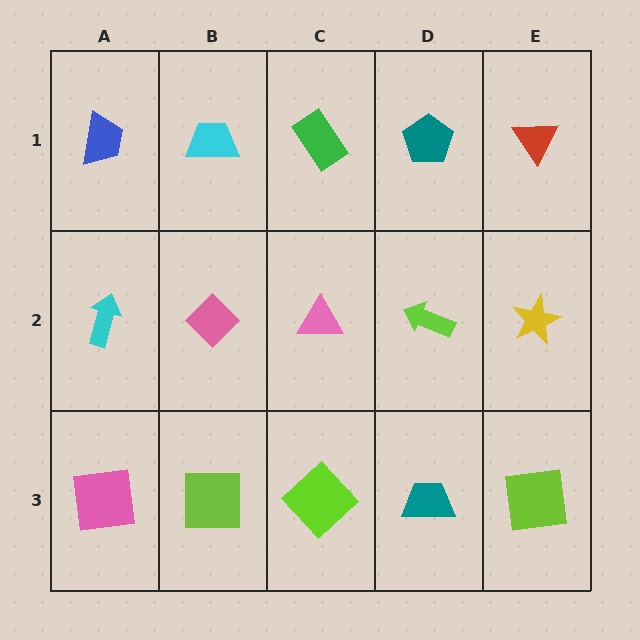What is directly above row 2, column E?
A red triangle.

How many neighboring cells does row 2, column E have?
3.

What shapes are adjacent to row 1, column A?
A cyan arrow (row 2, column A), a cyan trapezoid (row 1, column B).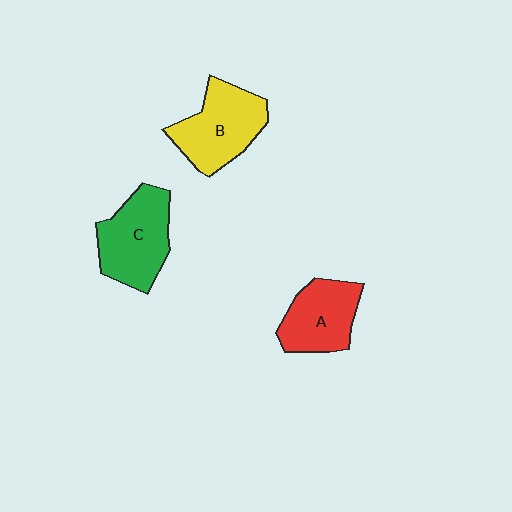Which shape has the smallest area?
Shape A (red).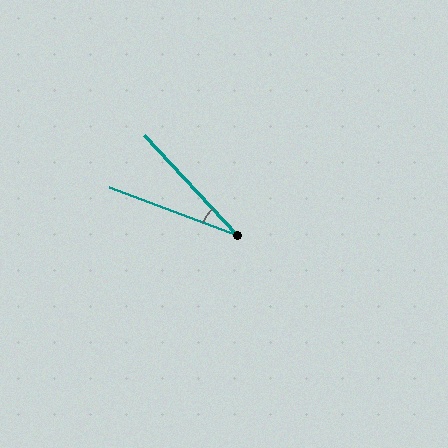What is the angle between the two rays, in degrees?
Approximately 27 degrees.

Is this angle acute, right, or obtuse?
It is acute.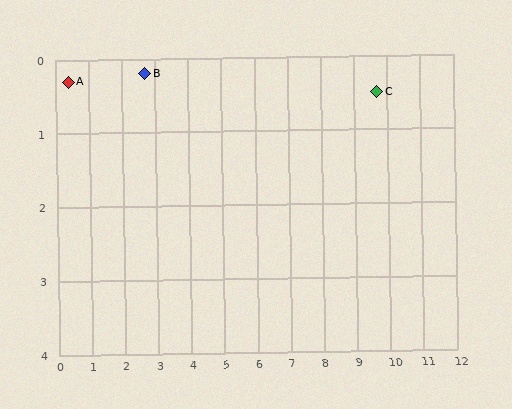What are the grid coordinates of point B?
Point B is at approximately (2.7, 0.2).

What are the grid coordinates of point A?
Point A is at approximately (0.4, 0.3).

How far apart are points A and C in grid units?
Points A and C are about 9.3 grid units apart.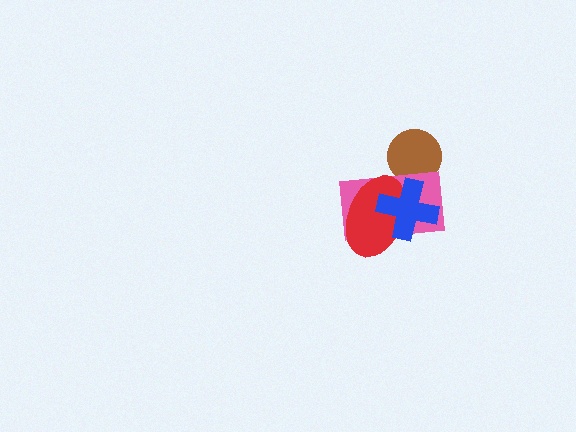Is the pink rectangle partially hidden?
Yes, it is partially covered by another shape.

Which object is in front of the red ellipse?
The blue cross is in front of the red ellipse.